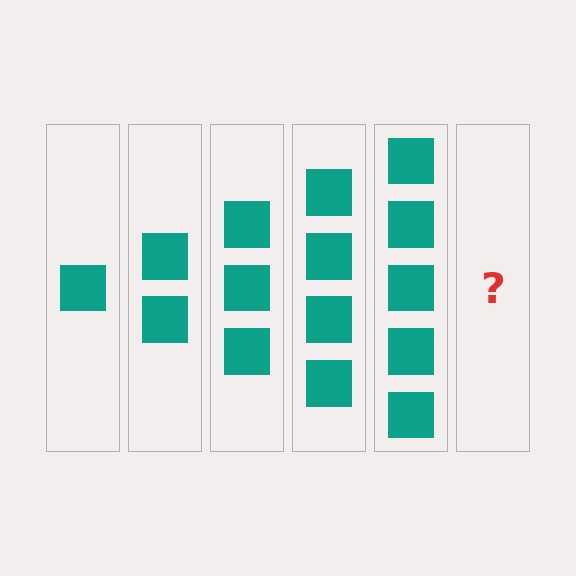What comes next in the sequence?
The next element should be 6 squares.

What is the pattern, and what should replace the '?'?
The pattern is that each step adds one more square. The '?' should be 6 squares.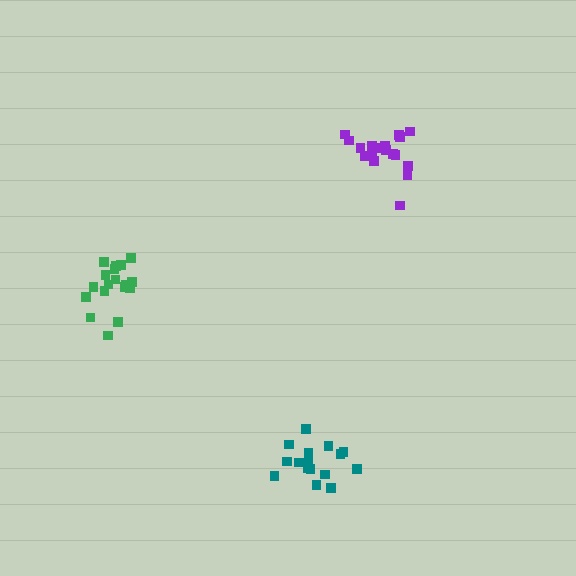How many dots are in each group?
Group 1: 16 dots, Group 2: 19 dots, Group 3: 18 dots (53 total).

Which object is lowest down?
The teal cluster is bottommost.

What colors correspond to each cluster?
The clusters are colored: teal, green, purple.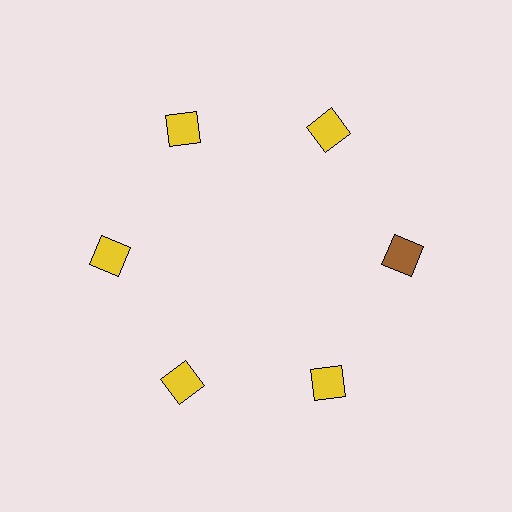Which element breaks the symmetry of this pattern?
The brown square at roughly the 3 o'clock position breaks the symmetry. All other shapes are yellow squares.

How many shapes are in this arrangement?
There are 6 shapes arranged in a ring pattern.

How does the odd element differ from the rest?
It has a different color: brown instead of yellow.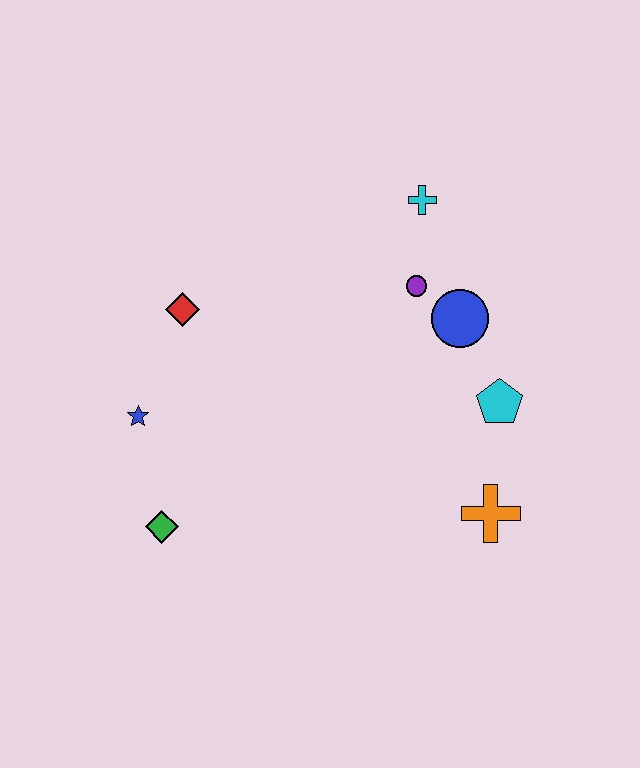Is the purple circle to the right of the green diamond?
Yes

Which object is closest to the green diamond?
The blue star is closest to the green diamond.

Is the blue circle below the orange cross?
No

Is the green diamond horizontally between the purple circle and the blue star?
Yes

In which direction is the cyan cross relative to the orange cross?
The cyan cross is above the orange cross.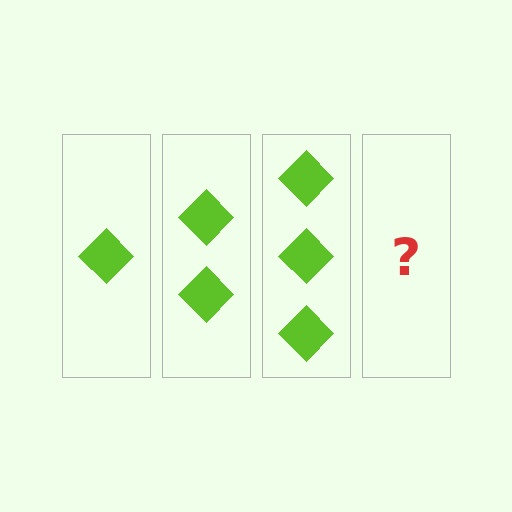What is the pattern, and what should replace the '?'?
The pattern is that each step adds one more diamond. The '?' should be 4 diamonds.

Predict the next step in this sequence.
The next step is 4 diamonds.